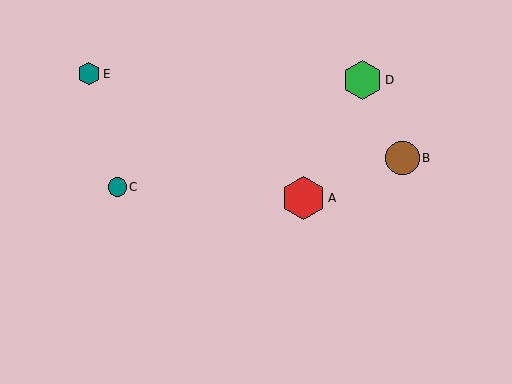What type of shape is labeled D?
Shape D is a green hexagon.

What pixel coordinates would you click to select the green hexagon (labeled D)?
Click at (363, 80) to select the green hexagon D.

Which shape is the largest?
The red hexagon (labeled A) is the largest.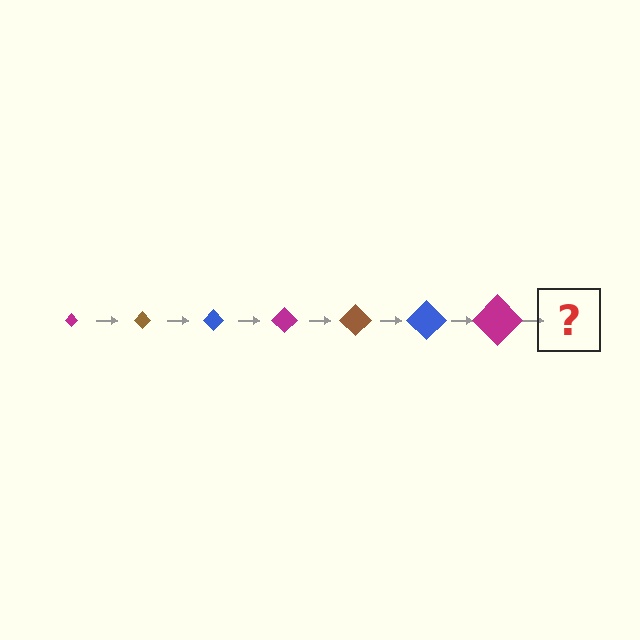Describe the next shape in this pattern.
It should be a brown diamond, larger than the previous one.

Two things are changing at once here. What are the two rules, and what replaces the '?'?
The two rules are that the diamond grows larger each step and the color cycles through magenta, brown, and blue. The '?' should be a brown diamond, larger than the previous one.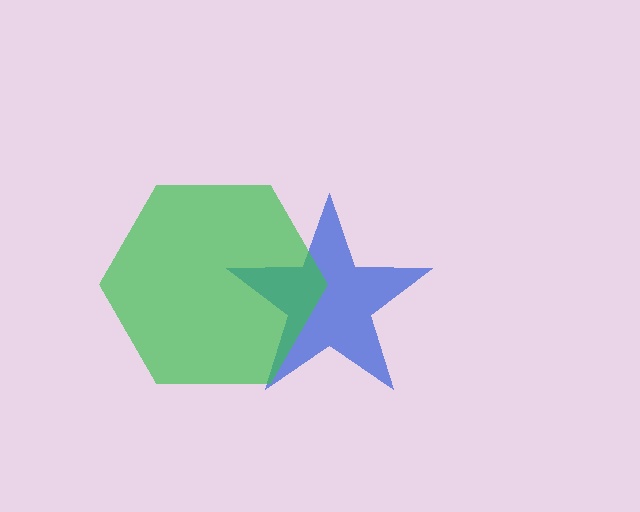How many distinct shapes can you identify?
There are 2 distinct shapes: a blue star, a green hexagon.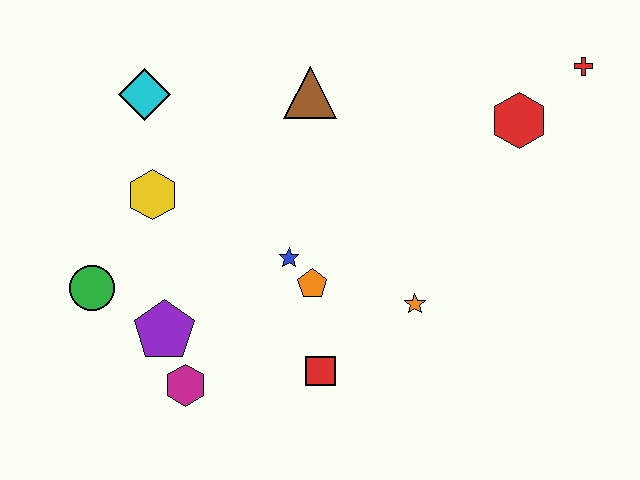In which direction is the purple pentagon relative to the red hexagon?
The purple pentagon is to the left of the red hexagon.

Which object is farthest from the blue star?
The red cross is farthest from the blue star.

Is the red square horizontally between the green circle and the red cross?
Yes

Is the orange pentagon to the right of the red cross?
No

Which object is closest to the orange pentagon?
The blue star is closest to the orange pentagon.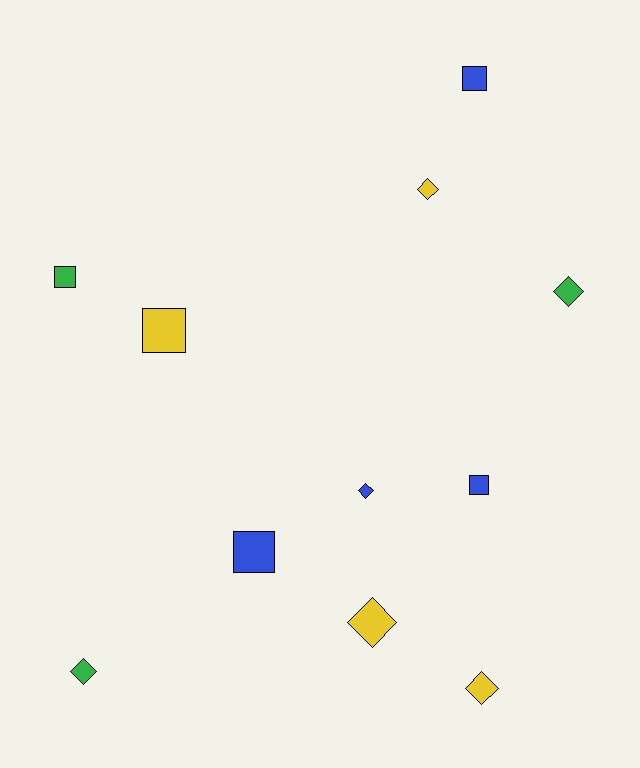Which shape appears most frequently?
Diamond, with 6 objects.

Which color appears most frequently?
Yellow, with 4 objects.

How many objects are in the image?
There are 11 objects.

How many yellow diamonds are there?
There are 3 yellow diamonds.